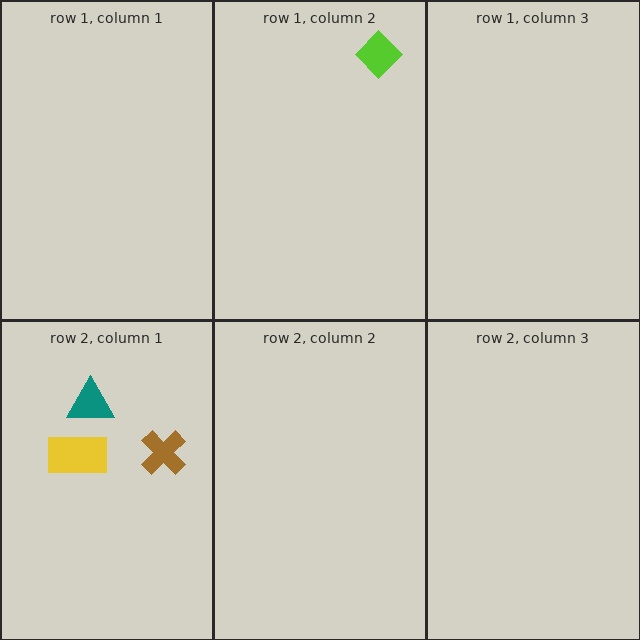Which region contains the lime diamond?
The row 1, column 2 region.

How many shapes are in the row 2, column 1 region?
3.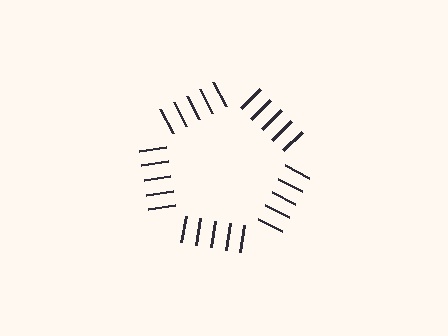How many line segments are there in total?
25 — 5 along each of the 5 edges.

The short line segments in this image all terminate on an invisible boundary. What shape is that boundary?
An illusory pentagon — the line segments terminate on its edges but no continuous stroke is drawn.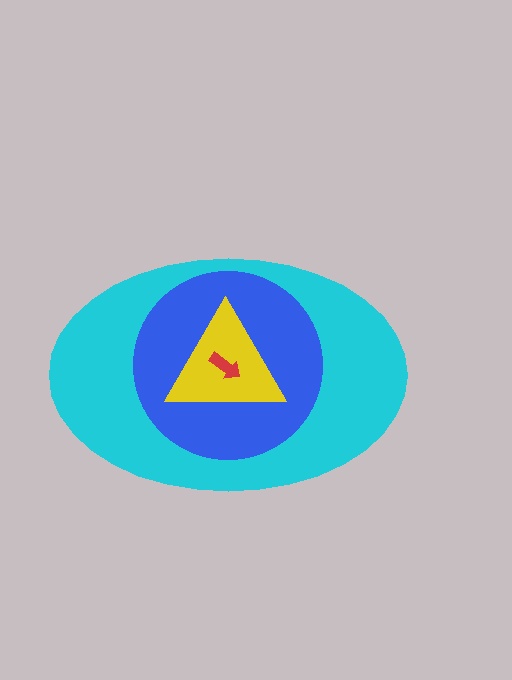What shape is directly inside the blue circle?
The yellow triangle.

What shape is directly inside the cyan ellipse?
The blue circle.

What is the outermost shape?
The cyan ellipse.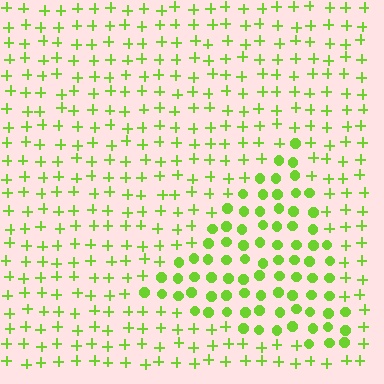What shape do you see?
I see a triangle.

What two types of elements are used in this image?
The image uses circles inside the triangle region and plus signs outside it.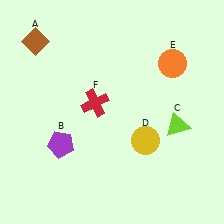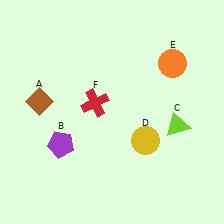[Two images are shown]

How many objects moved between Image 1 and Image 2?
1 object moved between the two images.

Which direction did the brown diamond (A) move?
The brown diamond (A) moved down.